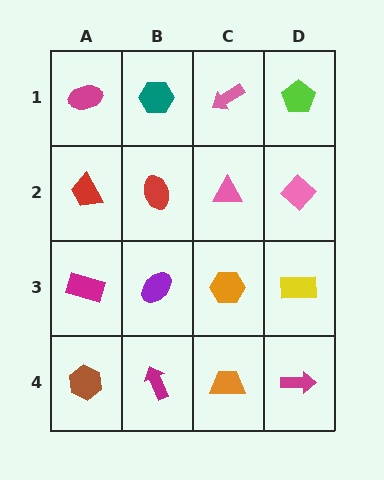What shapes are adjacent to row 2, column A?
A magenta ellipse (row 1, column A), a magenta rectangle (row 3, column A), a red ellipse (row 2, column B).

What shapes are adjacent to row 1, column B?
A red ellipse (row 2, column B), a magenta ellipse (row 1, column A), a pink arrow (row 1, column C).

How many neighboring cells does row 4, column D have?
2.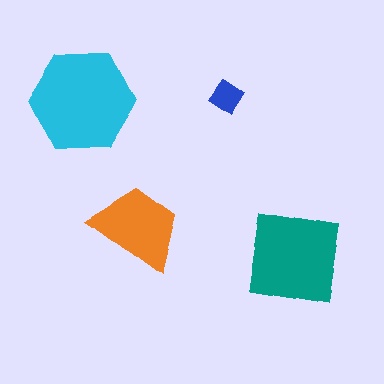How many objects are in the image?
There are 4 objects in the image.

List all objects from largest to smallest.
The cyan hexagon, the teal square, the orange trapezoid, the blue diamond.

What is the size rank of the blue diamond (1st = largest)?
4th.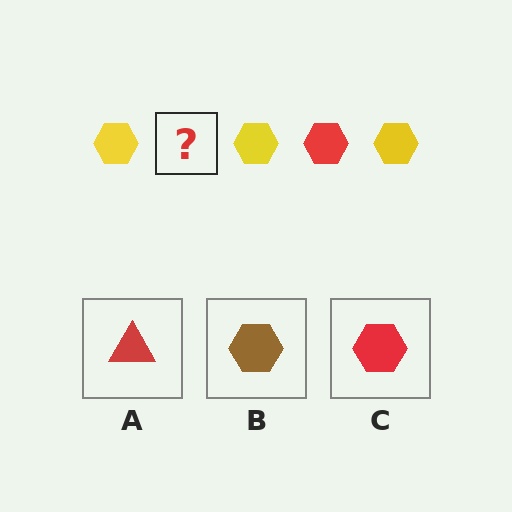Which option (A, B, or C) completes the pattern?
C.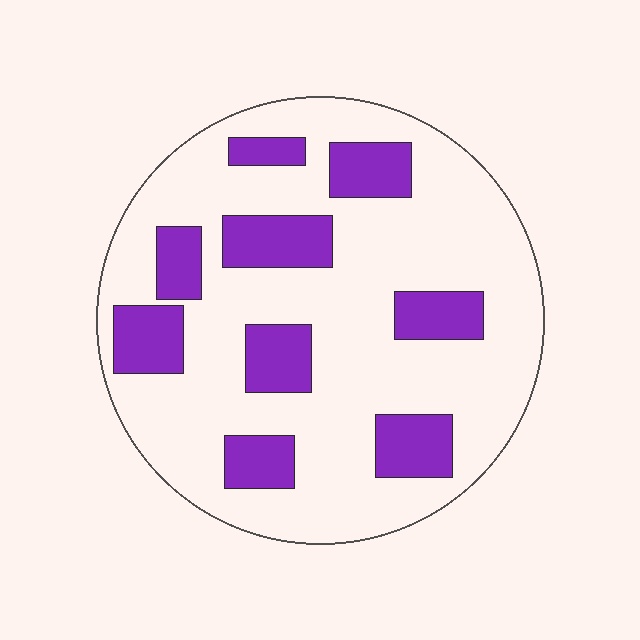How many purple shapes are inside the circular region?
9.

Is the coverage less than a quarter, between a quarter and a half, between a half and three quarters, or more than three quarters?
Less than a quarter.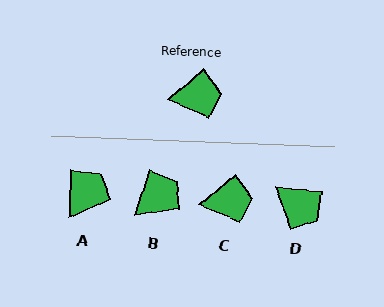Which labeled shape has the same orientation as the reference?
C.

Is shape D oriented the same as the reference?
No, it is off by about 46 degrees.